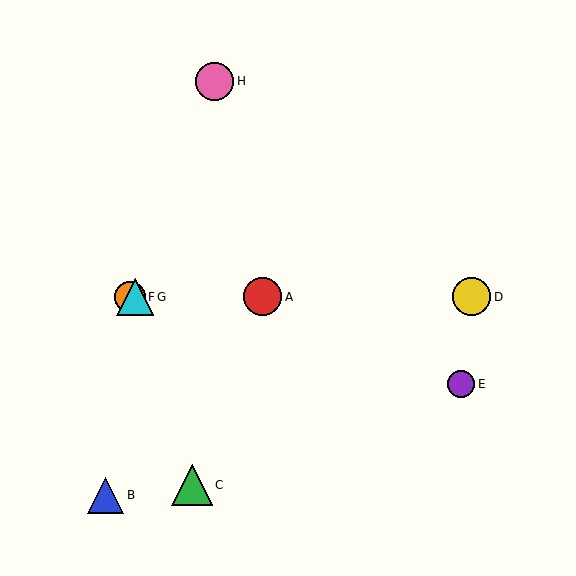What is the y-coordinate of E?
Object E is at y≈384.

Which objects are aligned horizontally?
Objects A, D, F, G are aligned horizontally.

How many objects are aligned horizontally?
4 objects (A, D, F, G) are aligned horizontally.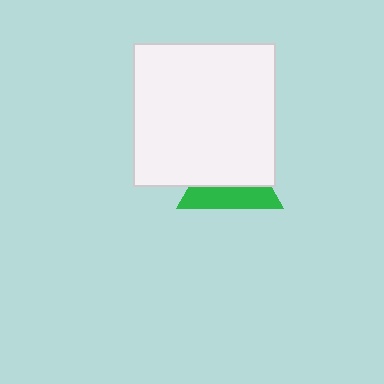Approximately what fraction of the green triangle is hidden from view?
Roughly 59% of the green triangle is hidden behind the white square.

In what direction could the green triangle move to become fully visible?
The green triangle could move down. That would shift it out from behind the white square entirely.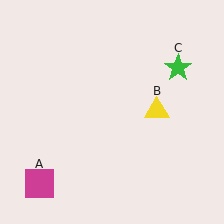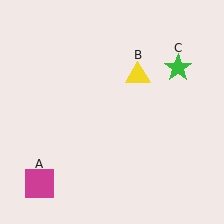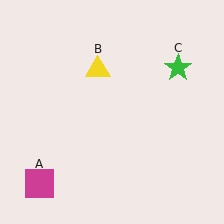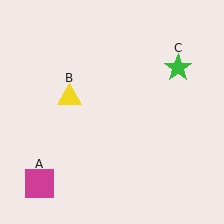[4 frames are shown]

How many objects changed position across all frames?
1 object changed position: yellow triangle (object B).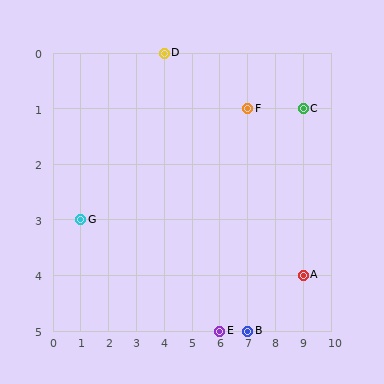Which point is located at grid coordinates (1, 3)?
Point G is at (1, 3).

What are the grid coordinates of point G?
Point G is at grid coordinates (1, 3).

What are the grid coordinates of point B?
Point B is at grid coordinates (7, 5).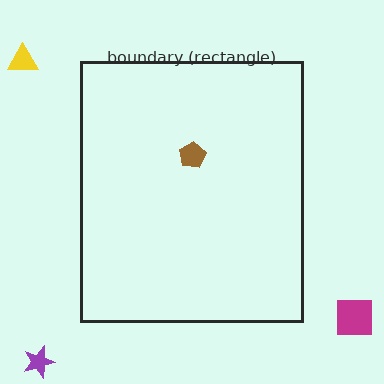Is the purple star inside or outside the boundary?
Outside.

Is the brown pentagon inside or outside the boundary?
Inside.